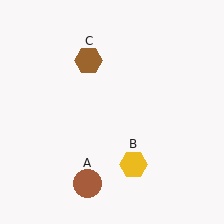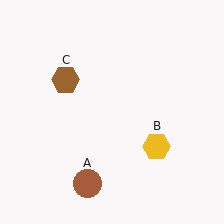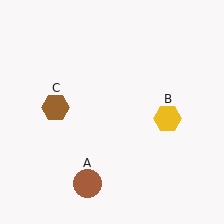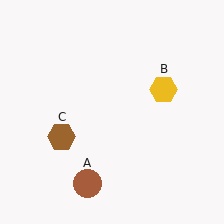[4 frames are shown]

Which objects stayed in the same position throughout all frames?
Brown circle (object A) remained stationary.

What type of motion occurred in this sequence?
The yellow hexagon (object B), brown hexagon (object C) rotated counterclockwise around the center of the scene.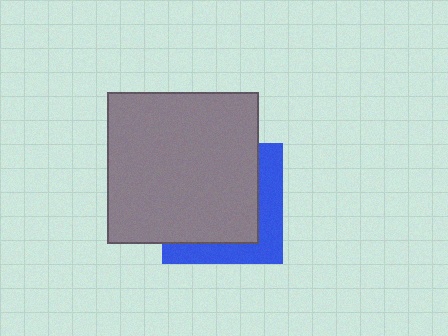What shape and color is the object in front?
The object in front is a gray square.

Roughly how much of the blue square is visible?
A small part of it is visible (roughly 33%).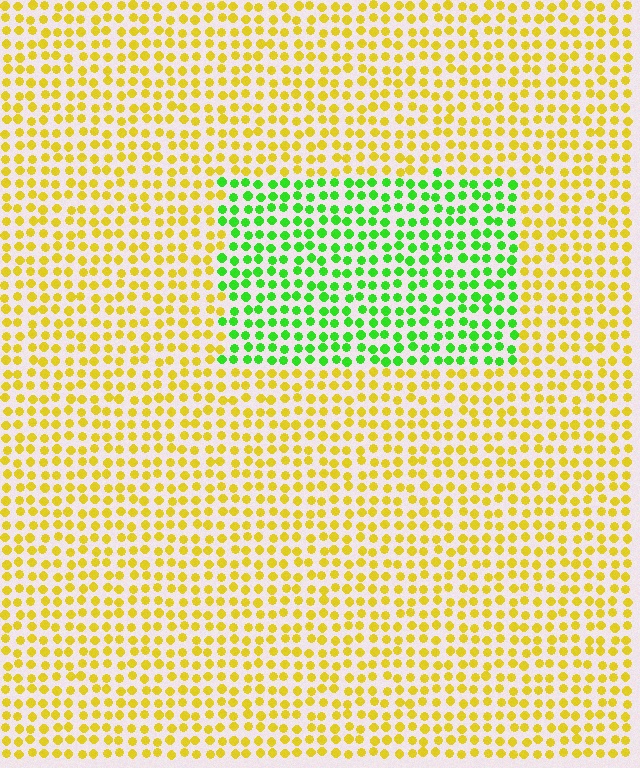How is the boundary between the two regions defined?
The boundary is defined purely by a slight shift in hue (about 62 degrees). Spacing, size, and orientation are identical on both sides.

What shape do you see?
I see a rectangle.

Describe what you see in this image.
The image is filled with small yellow elements in a uniform arrangement. A rectangle-shaped region is visible where the elements are tinted to a slightly different hue, forming a subtle color boundary.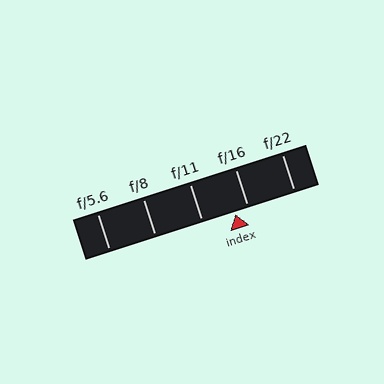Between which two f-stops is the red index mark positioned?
The index mark is between f/11 and f/16.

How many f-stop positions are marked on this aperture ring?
There are 5 f-stop positions marked.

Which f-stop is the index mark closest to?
The index mark is closest to f/16.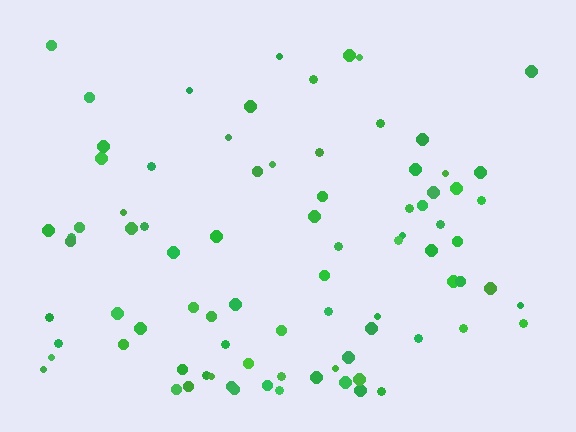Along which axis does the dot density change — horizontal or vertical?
Vertical.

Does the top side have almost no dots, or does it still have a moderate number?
Still a moderate number, just noticeably fewer than the bottom.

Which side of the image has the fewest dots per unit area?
The top.